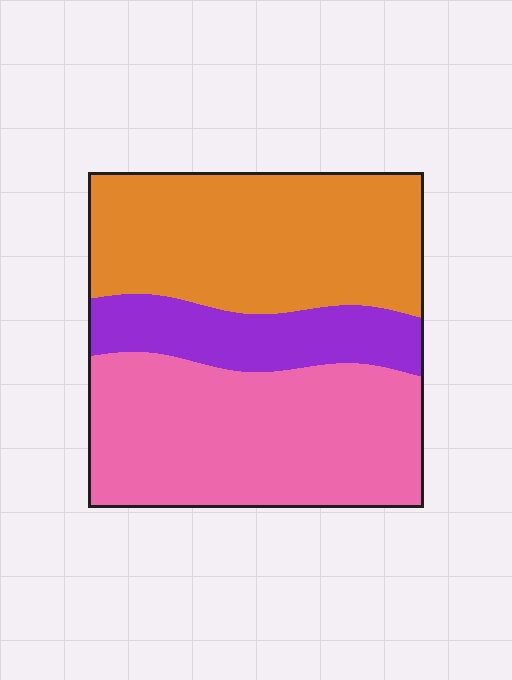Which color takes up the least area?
Purple, at roughly 15%.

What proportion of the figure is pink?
Pink covers around 45% of the figure.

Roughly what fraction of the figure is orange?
Orange takes up about two fifths (2/5) of the figure.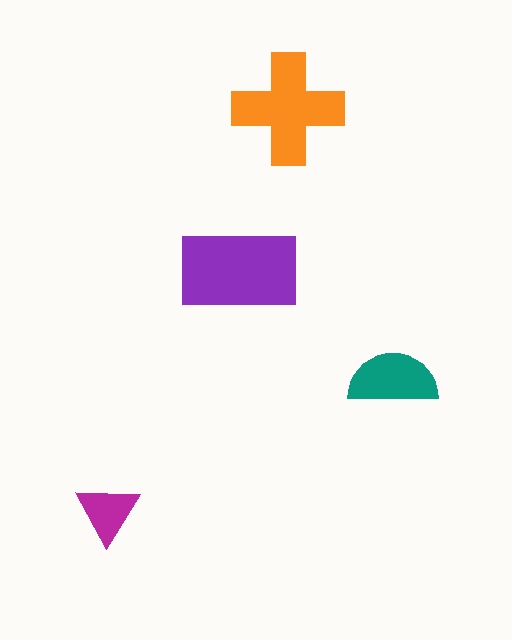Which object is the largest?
The purple rectangle.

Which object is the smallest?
The magenta triangle.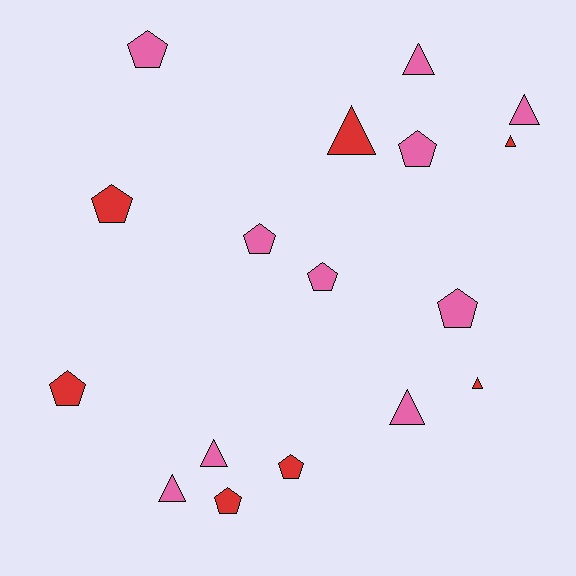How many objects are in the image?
There are 17 objects.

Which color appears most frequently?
Pink, with 10 objects.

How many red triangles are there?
There are 3 red triangles.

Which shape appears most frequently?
Pentagon, with 9 objects.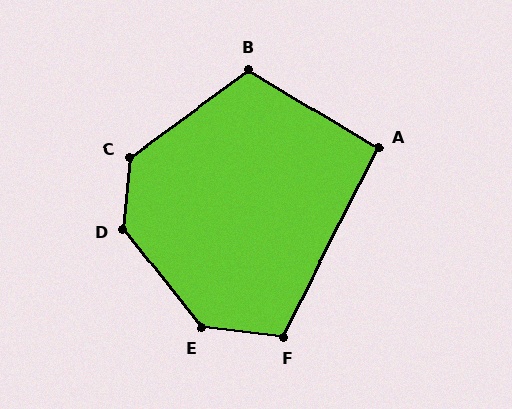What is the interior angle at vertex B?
Approximately 113 degrees (obtuse).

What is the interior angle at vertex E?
Approximately 134 degrees (obtuse).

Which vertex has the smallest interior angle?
A, at approximately 94 degrees.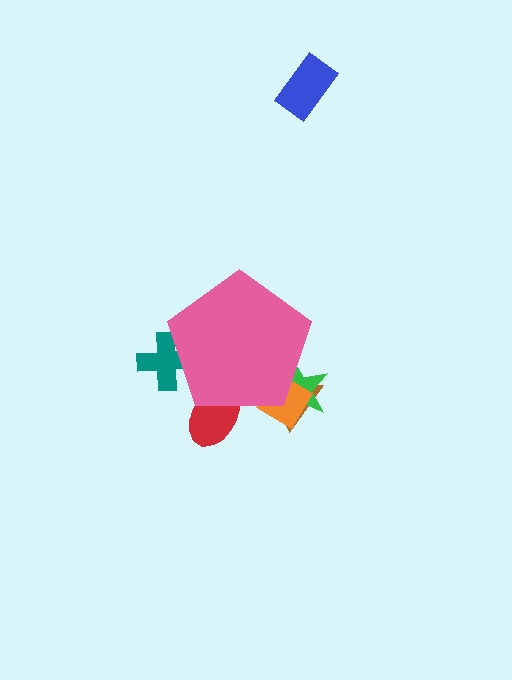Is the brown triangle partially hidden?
Yes, the brown triangle is partially hidden behind the pink pentagon.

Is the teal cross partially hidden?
Yes, the teal cross is partially hidden behind the pink pentagon.